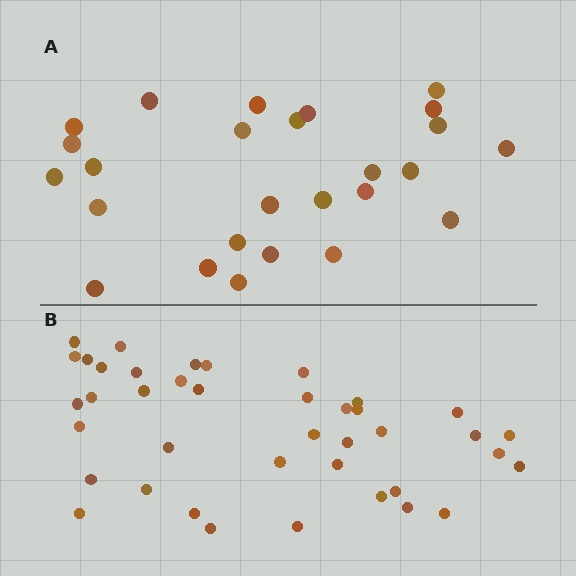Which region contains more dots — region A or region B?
Region B (the bottom region) has more dots.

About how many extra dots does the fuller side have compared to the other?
Region B has approximately 15 more dots than region A.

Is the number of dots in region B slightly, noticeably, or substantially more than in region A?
Region B has substantially more. The ratio is roughly 1.5 to 1.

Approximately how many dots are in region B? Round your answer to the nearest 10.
About 40 dots.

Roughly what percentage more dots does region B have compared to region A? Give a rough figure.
About 55% more.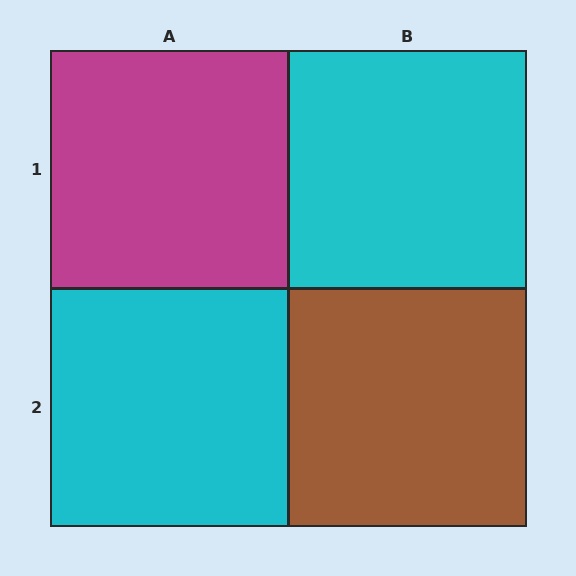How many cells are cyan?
2 cells are cyan.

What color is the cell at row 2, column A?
Cyan.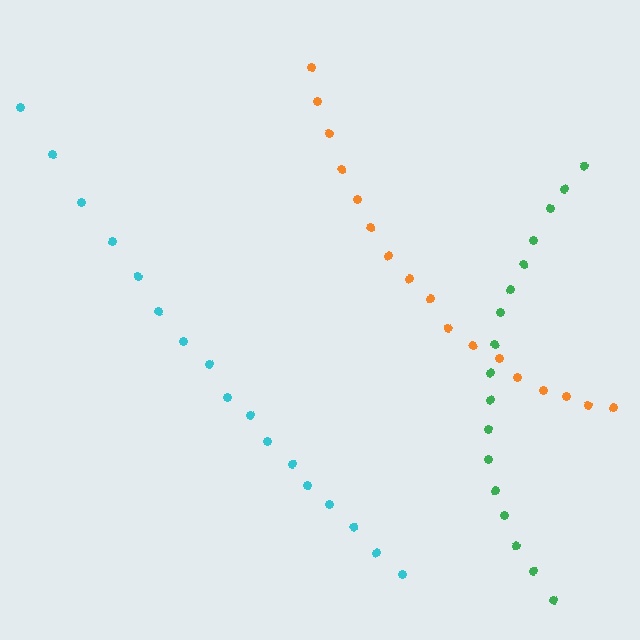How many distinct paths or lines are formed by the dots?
There are 3 distinct paths.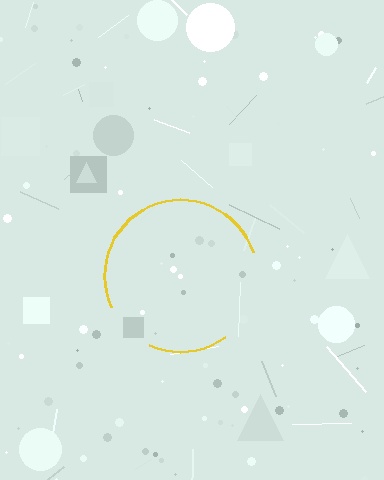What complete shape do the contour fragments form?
The contour fragments form a circle.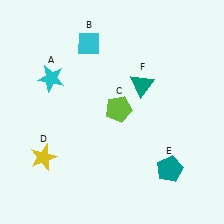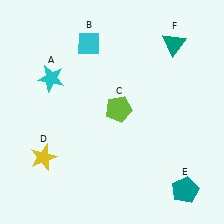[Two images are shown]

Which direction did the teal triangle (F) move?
The teal triangle (F) moved up.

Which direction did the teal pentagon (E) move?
The teal pentagon (E) moved down.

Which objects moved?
The objects that moved are: the teal pentagon (E), the teal triangle (F).